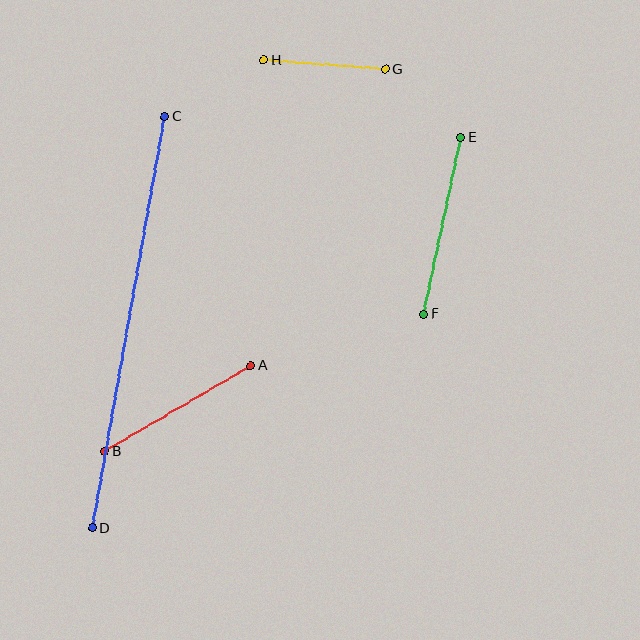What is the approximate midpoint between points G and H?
The midpoint is at approximately (325, 65) pixels.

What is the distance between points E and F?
The distance is approximately 180 pixels.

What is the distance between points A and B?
The distance is approximately 169 pixels.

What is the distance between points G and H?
The distance is approximately 121 pixels.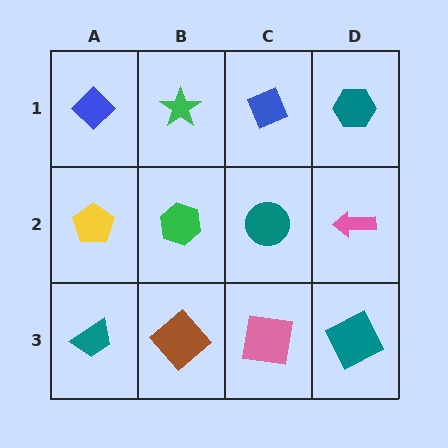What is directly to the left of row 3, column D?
A pink square.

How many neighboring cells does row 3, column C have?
3.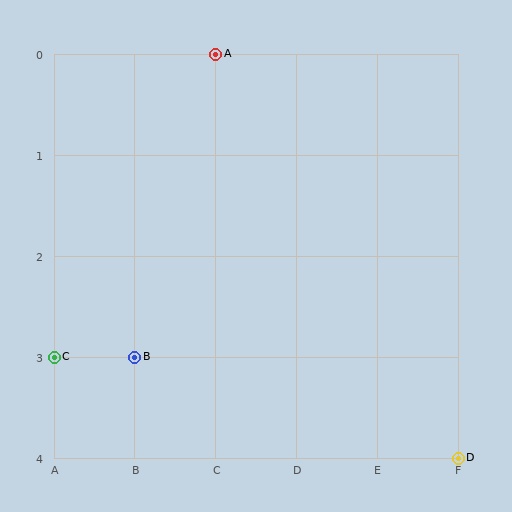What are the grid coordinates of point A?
Point A is at grid coordinates (C, 0).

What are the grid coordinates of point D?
Point D is at grid coordinates (F, 4).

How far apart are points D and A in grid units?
Points D and A are 3 columns and 4 rows apart (about 5.0 grid units diagonally).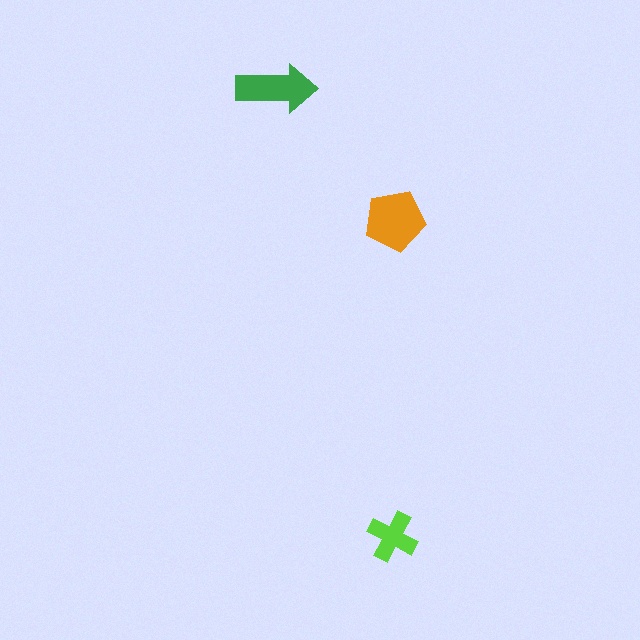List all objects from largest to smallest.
The orange pentagon, the green arrow, the lime cross.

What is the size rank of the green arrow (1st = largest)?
2nd.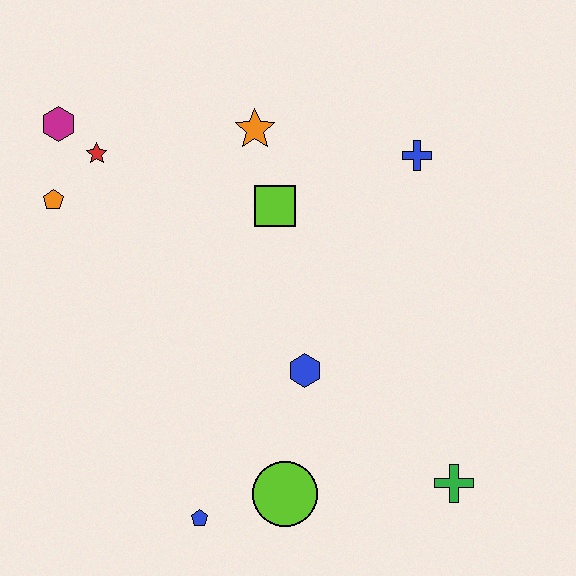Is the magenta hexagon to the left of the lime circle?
Yes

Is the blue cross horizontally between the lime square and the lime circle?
No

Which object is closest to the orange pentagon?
The red star is closest to the orange pentagon.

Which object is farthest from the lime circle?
The magenta hexagon is farthest from the lime circle.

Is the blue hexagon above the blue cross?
No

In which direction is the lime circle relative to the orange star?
The lime circle is below the orange star.